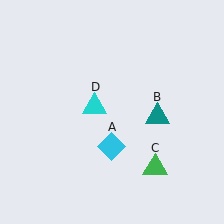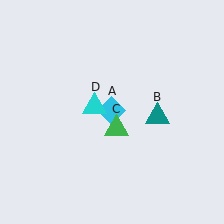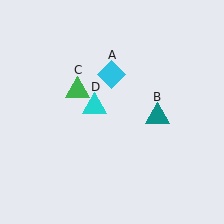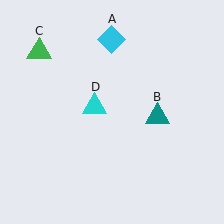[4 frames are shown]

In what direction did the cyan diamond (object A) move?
The cyan diamond (object A) moved up.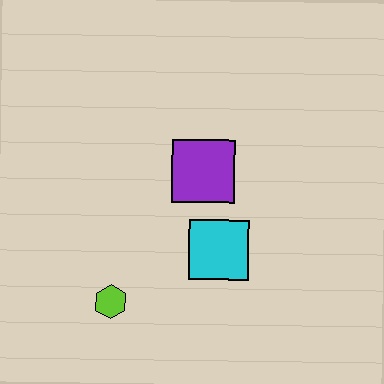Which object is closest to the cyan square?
The purple square is closest to the cyan square.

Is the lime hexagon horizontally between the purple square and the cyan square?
No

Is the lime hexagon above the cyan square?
No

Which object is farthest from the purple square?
The lime hexagon is farthest from the purple square.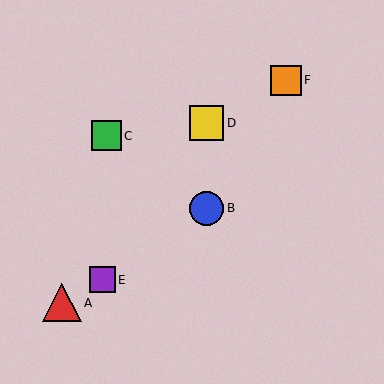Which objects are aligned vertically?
Objects B, D are aligned vertically.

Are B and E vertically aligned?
No, B is at x≈206 and E is at x≈102.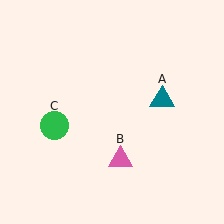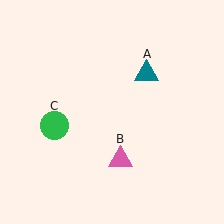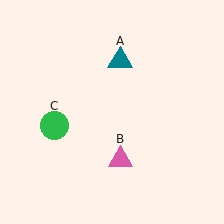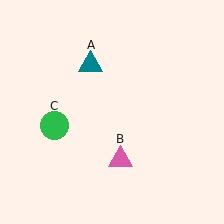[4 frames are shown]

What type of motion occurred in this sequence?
The teal triangle (object A) rotated counterclockwise around the center of the scene.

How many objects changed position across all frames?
1 object changed position: teal triangle (object A).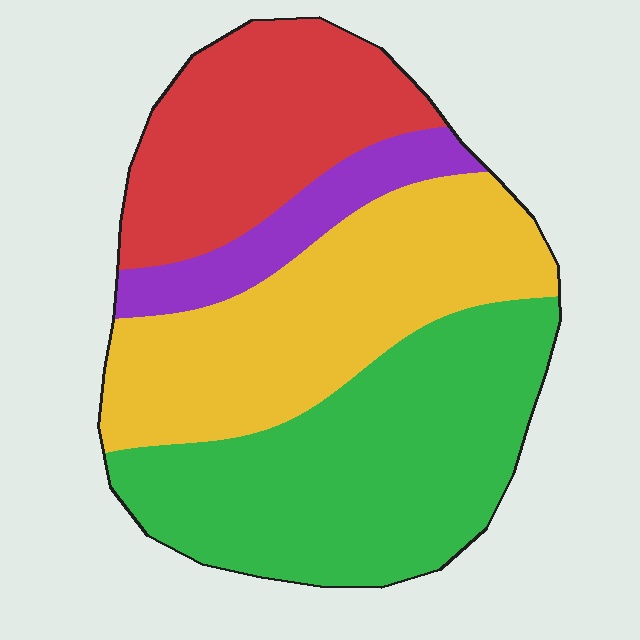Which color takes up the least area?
Purple, at roughly 10%.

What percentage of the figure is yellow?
Yellow takes up about one third (1/3) of the figure.